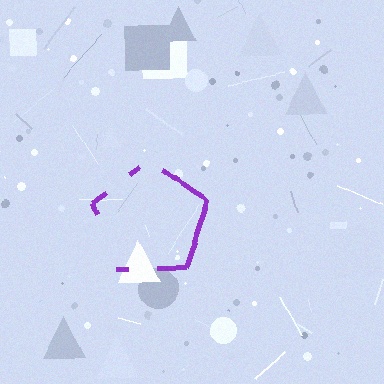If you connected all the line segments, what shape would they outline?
They would outline a pentagon.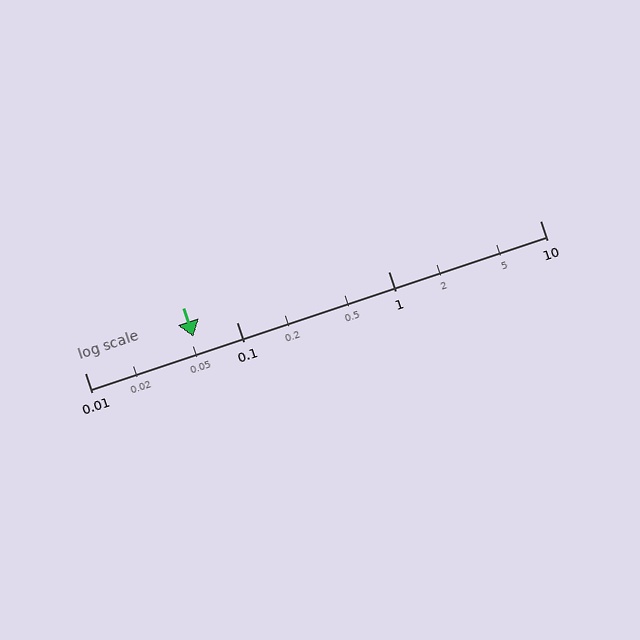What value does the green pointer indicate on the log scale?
The pointer indicates approximately 0.052.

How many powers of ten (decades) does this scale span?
The scale spans 3 decades, from 0.01 to 10.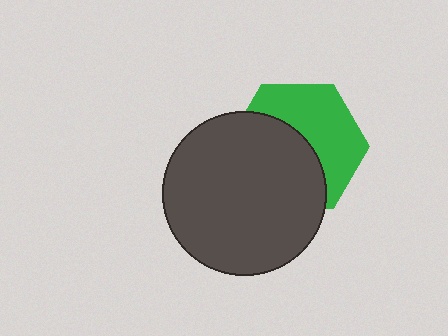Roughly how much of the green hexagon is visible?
About half of it is visible (roughly 48%).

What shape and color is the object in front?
The object in front is a dark gray circle.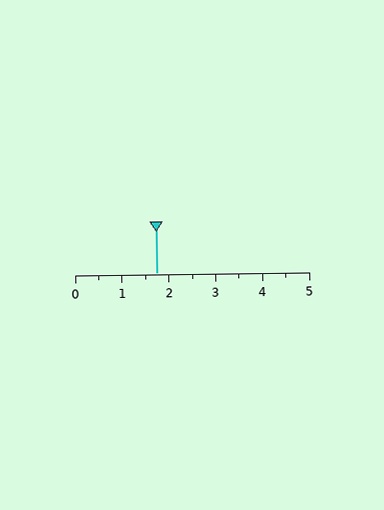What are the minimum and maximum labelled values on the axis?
The axis runs from 0 to 5.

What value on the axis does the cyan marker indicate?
The marker indicates approximately 1.8.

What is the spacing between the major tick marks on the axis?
The major ticks are spaced 1 apart.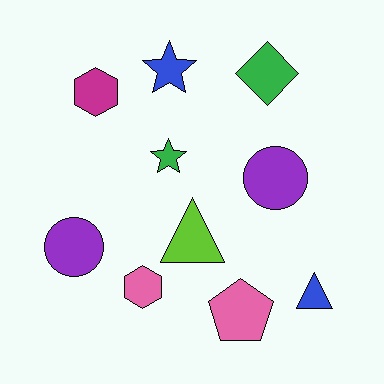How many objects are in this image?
There are 10 objects.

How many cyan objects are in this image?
There are no cyan objects.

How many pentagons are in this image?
There is 1 pentagon.